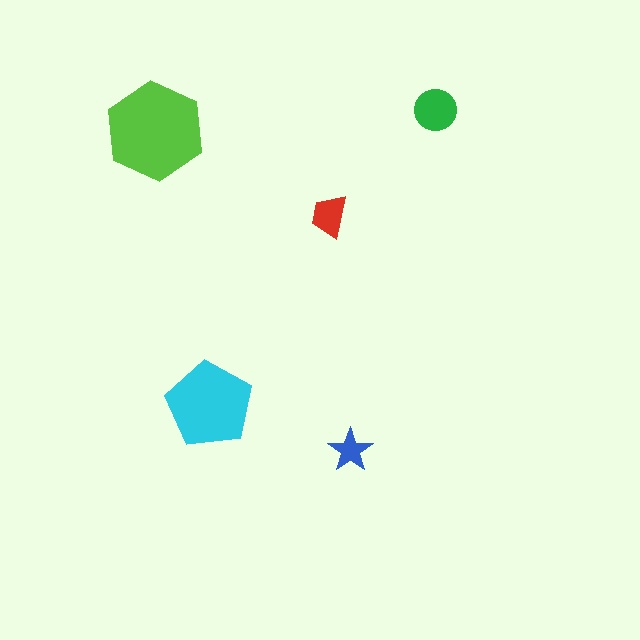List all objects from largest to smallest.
The lime hexagon, the cyan pentagon, the green circle, the red trapezoid, the blue star.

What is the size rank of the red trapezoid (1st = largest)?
4th.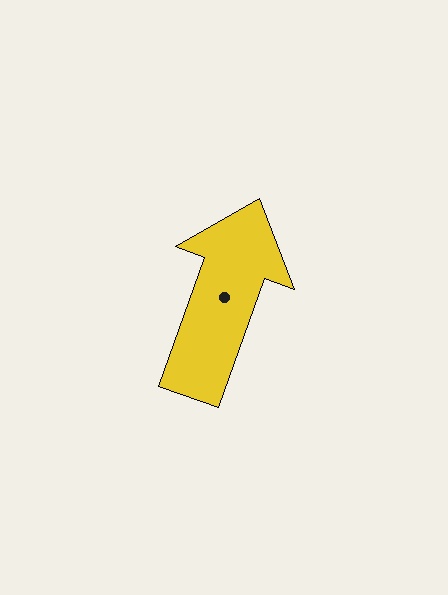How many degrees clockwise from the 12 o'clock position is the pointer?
Approximately 20 degrees.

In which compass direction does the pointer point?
North.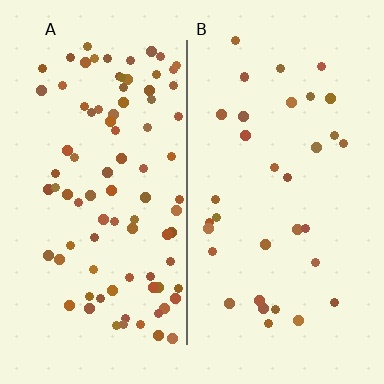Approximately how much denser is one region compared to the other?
Approximately 2.6× — region A over region B.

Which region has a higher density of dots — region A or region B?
A (the left).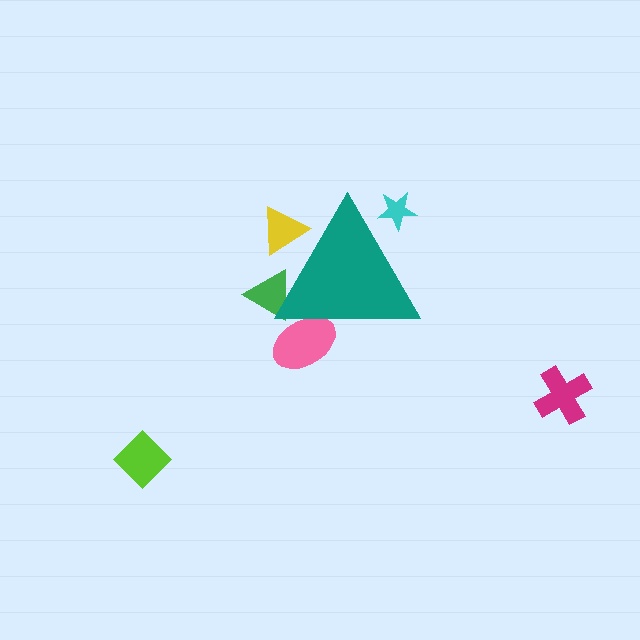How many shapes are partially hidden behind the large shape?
4 shapes are partially hidden.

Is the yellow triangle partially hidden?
Yes, the yellow triangle is partially hidden behind the teal triangle.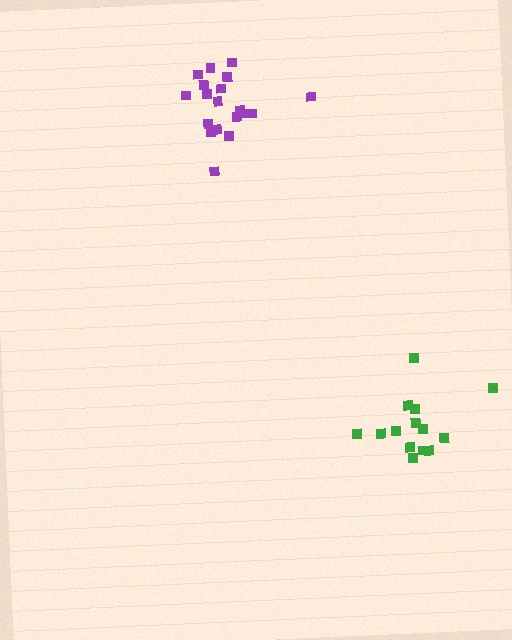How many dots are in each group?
Group 1: 19 dots, Group 2: 14 dots (33 total).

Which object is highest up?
The purple cluster is topmost.